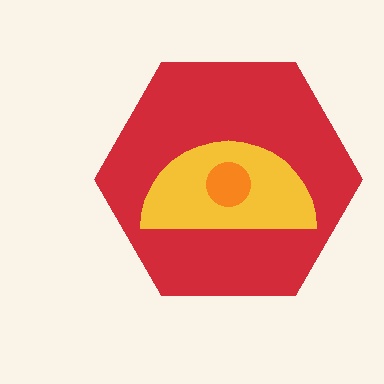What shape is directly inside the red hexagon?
The yellow semicircle.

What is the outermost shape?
The red hexagon.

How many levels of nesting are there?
3.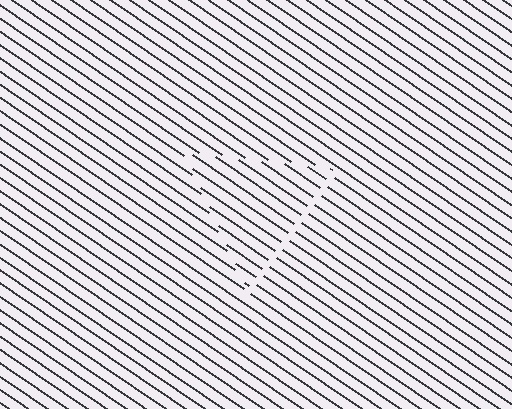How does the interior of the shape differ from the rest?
The interior of the shape contains the same grating, shifted by half a period — the contour is defined by the phase discontinuity where line-ends from the inner and outer gratings abut.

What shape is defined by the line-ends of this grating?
An illusory triangle. The interior of the shape contains the same grating, shifted by half a period — the contour is defined by the phase discontinuity where line-ends from the inner and outer gratings abut.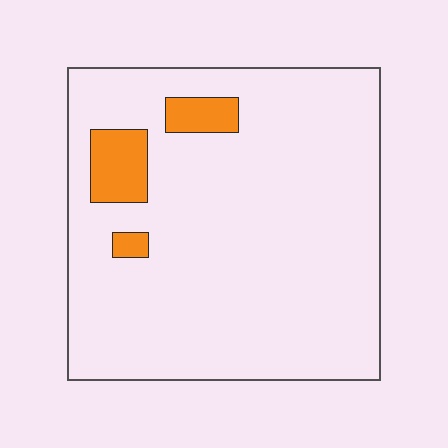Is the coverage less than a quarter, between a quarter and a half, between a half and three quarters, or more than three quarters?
Less than a quarter.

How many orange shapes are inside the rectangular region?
3.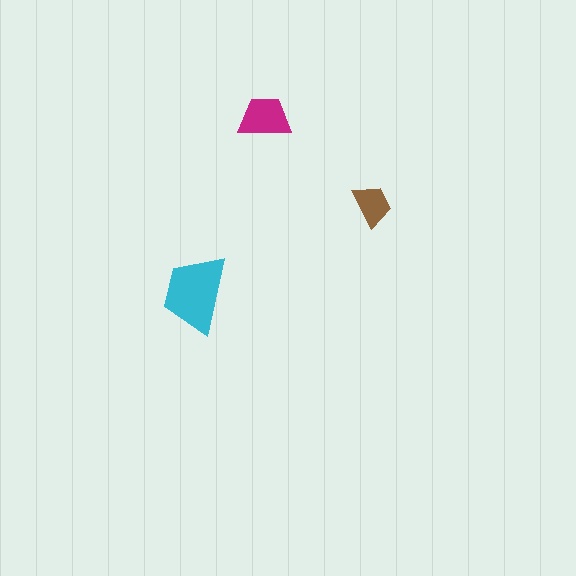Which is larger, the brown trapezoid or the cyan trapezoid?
The cyan one.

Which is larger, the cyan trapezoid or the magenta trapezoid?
The cyan one.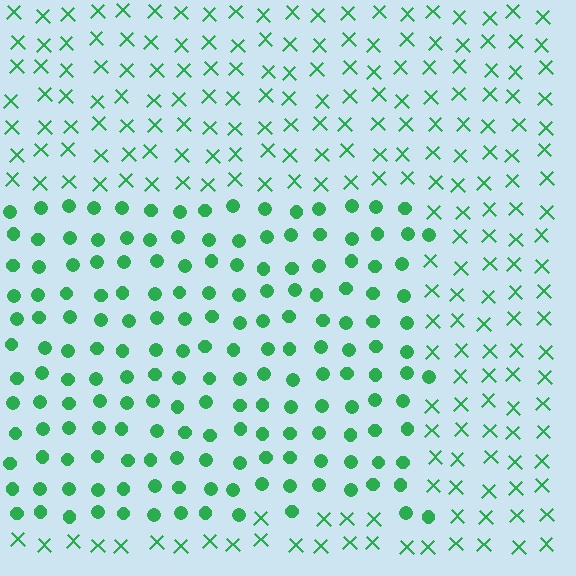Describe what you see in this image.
The image is filled with small green elements arranged in a uniform grid. A rectangle-shaped region contains circles, while the surrounding area contains X marks. The boundary is defined purely by the change in element shape.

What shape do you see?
I see a rectangle.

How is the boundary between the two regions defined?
The boundary is defined by a change in element shape: circles inside vs. X marks outside. All elements share the same color and spacing.